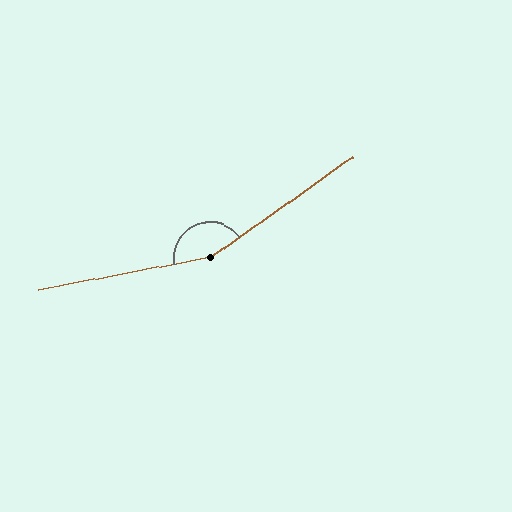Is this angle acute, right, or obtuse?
It is obtuse.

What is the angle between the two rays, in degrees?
Approximately 155 degrees.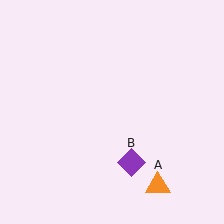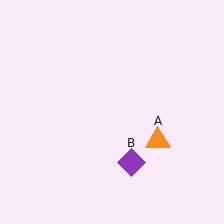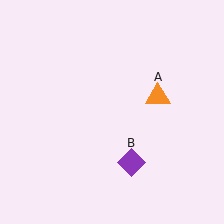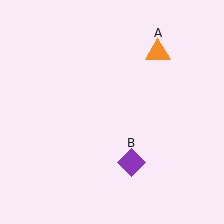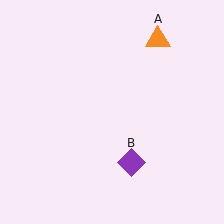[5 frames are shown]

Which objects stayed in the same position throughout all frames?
Purple diamond (object B) remained stationary.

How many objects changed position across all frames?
1 object changed position: orange triangle (object A).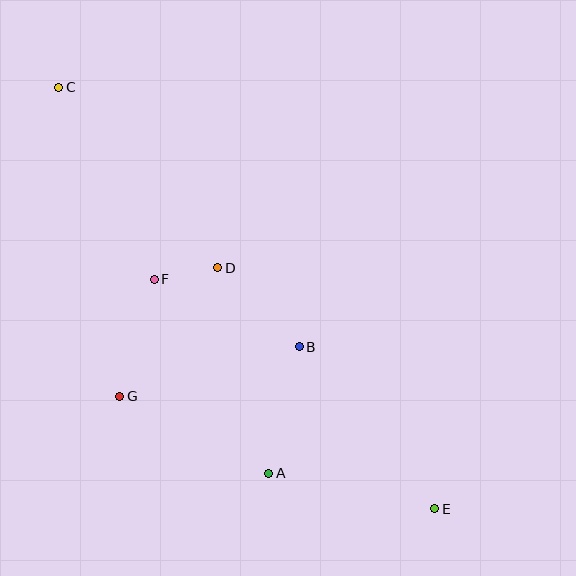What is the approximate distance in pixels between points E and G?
The distance between E and G is approximately 334 pixels.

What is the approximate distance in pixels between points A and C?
The distance between A and C is approximately 439 pixels.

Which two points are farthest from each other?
Points C and E are farthest from each other.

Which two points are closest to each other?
Points D and F are closest to each other.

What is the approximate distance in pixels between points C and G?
The distance between C and G is approximately 315 pixels.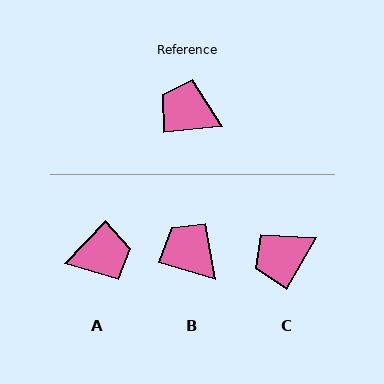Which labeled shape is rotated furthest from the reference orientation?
A, about 138 degrees away.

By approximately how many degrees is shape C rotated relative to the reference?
Approximately 55 degrees counter-clockwise.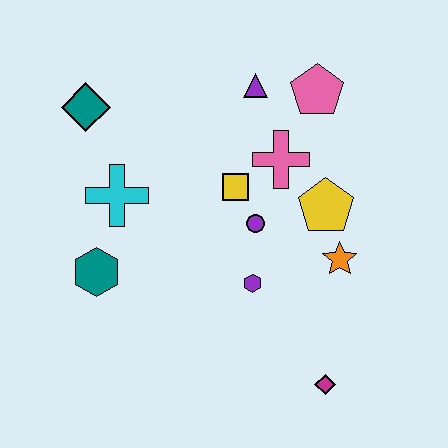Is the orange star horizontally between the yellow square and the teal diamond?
No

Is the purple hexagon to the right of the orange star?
No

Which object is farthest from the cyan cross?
The magenta diamond is farthest from the cyan cross.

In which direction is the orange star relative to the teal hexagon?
The orange star is to the right of the teal hexagon.